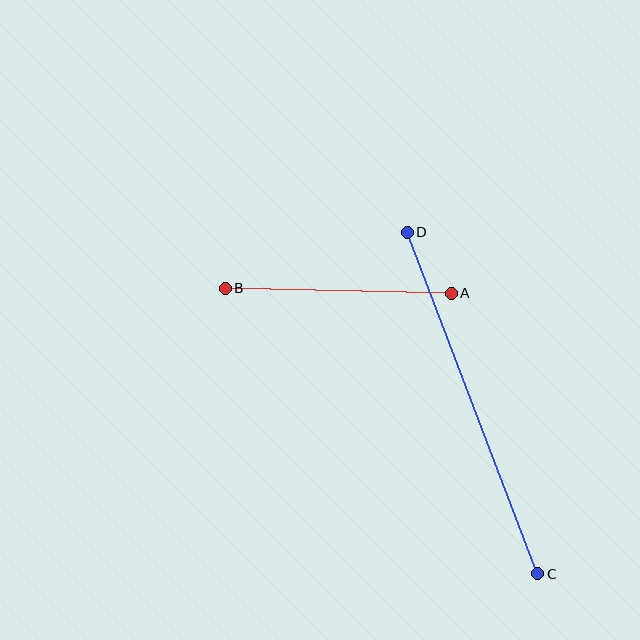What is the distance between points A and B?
The distance is approximately 226 pixels.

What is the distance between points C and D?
The distance is approximately 366 pixels.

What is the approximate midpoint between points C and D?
The midpoint is at approximately (473, 403) pixels.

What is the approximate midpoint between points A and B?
The midpoint is at approximately (338, 291) pixels.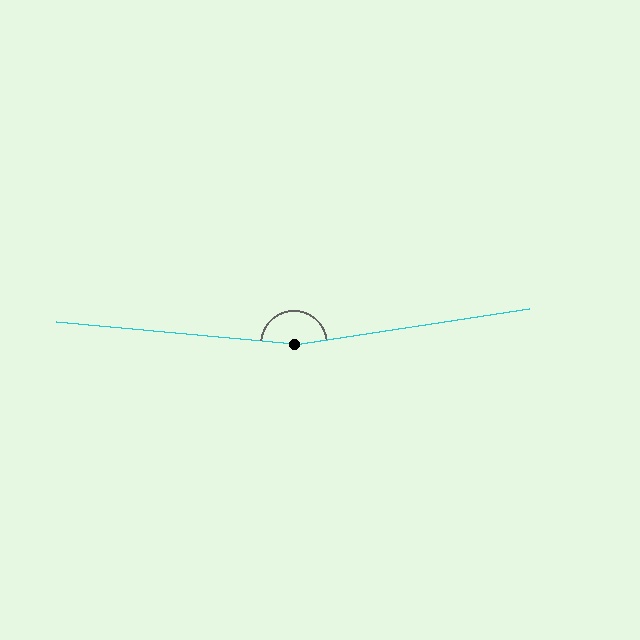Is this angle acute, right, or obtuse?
It is obtuse.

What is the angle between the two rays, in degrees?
Approximately 166 degrees.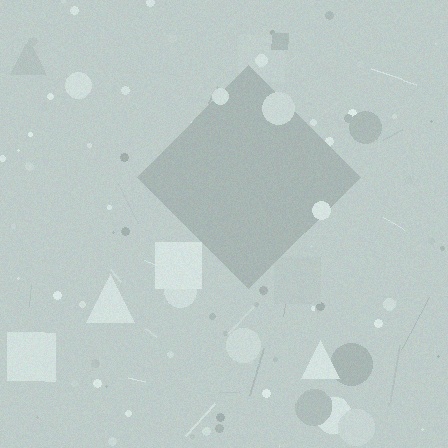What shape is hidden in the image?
A diamond is hidden in the image.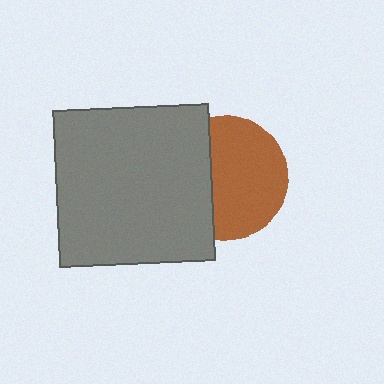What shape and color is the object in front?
The object in front is a gray square.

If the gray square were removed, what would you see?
You would see the complete brown circle.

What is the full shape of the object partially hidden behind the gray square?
The partially hidden object is a brown circle.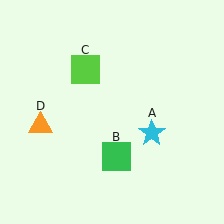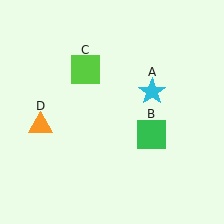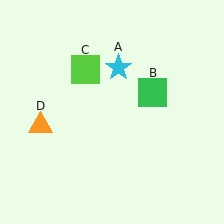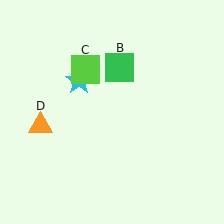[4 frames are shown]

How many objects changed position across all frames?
2 objects changed position: cyan star (object A), green square (object B).